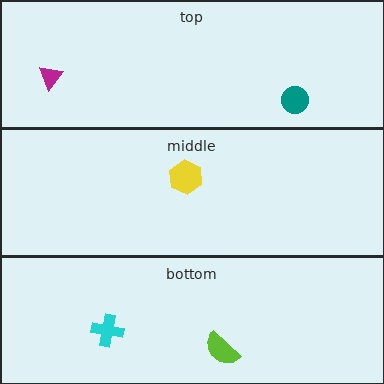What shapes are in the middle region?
The yellow hexagon.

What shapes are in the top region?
The magenta triangle, the teal circle.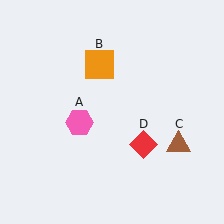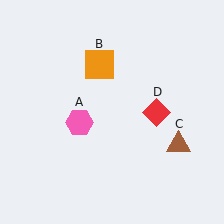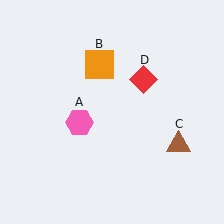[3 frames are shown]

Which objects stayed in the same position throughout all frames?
Pink hexagon (object A) and orange square (object B) and brown triangle (object C) remained stationary.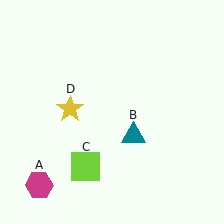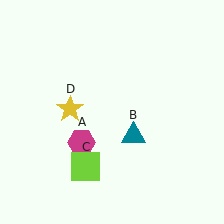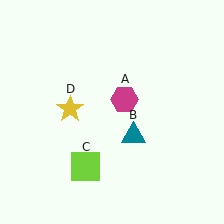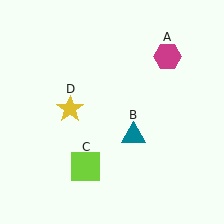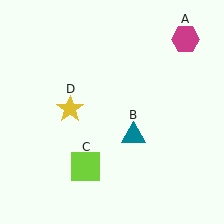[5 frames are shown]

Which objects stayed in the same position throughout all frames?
Teal triangle (object B) and lime square (object C) and yellow star (object D) remained stationary.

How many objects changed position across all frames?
1 object changed position: magenta hexagon (object A).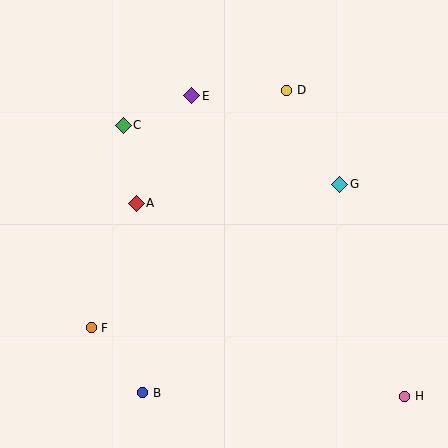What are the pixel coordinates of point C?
Point C is at (123, 125).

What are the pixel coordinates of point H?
Point H is at (405, 396).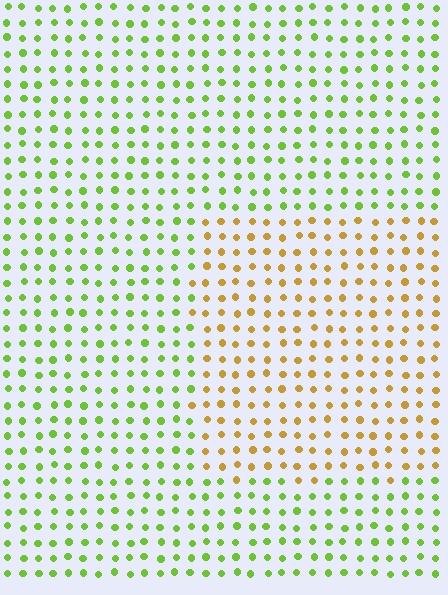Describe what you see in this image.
The image is filled with small lime elements in a uniform arrangement. A rectangle-shaped region is visible where the elements are tinted to a slightly different hue, forming a subtle color boundary.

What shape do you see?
I see a rectangle.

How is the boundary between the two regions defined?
The boundary is defined purely by a slight shift in hue (about 54 degrees). Spacing, size, and orientation are identical on both sides.